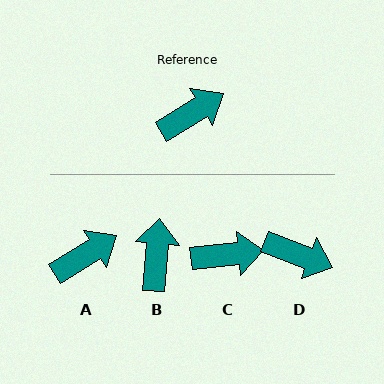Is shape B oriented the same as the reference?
No, it is off by about 54 degrees.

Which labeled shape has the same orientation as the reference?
A.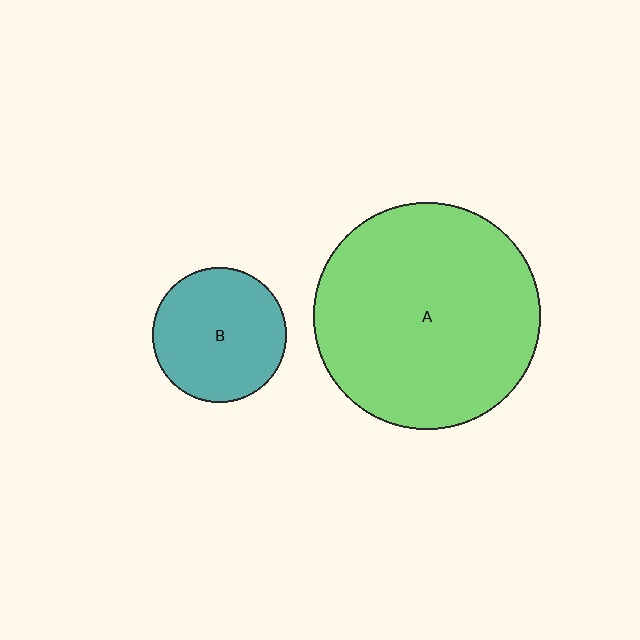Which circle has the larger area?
Circle A (green).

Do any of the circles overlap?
No, none of the circles overlap.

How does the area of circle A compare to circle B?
Approximately 2.8 times.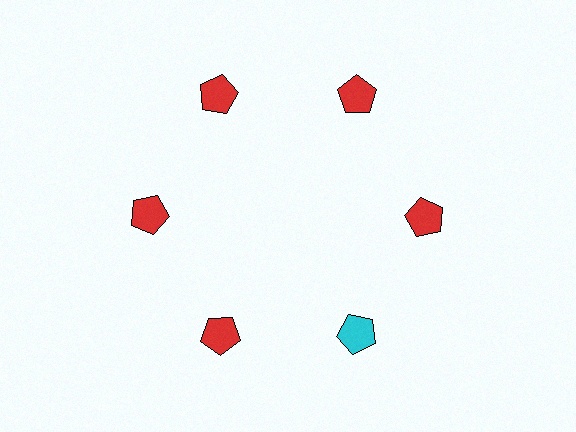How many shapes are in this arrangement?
There are 6 shapes arranged in a ring pattern.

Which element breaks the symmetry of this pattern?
The cyan pentagon at roughly the 5 o'clock position breaks the symmetry. All other shapes are red pentagons.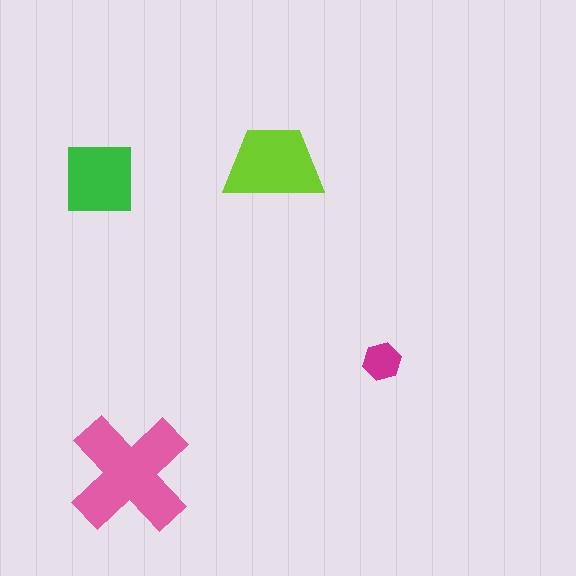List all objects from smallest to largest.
The magenta hexagon, the green square, the lime trapezoid, the pink cross.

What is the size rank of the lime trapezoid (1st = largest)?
2nd.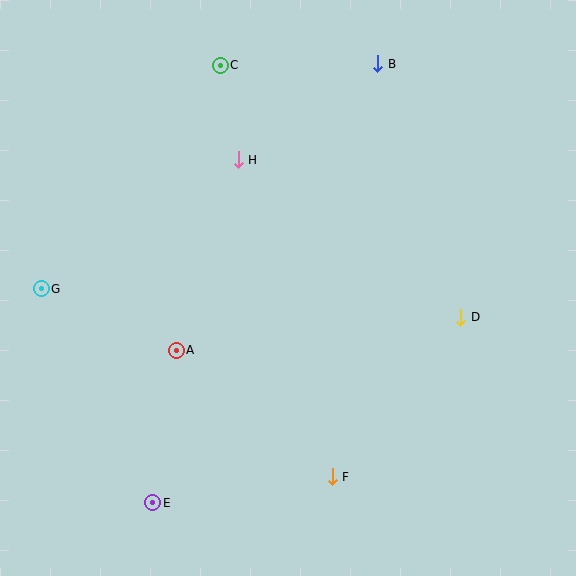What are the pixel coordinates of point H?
Point H is at (238, 160).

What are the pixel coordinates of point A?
Point A is at (176, 350).